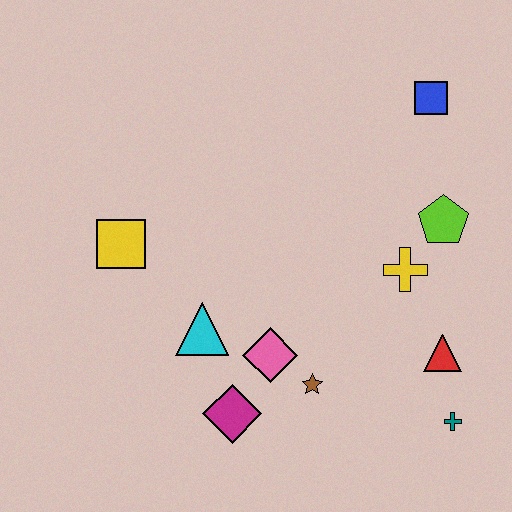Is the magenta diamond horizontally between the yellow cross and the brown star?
No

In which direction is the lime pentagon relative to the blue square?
The lime pentagon is below the blue square.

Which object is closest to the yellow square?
The cyan triangle is closest to the yellow square.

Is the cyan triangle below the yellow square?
Yes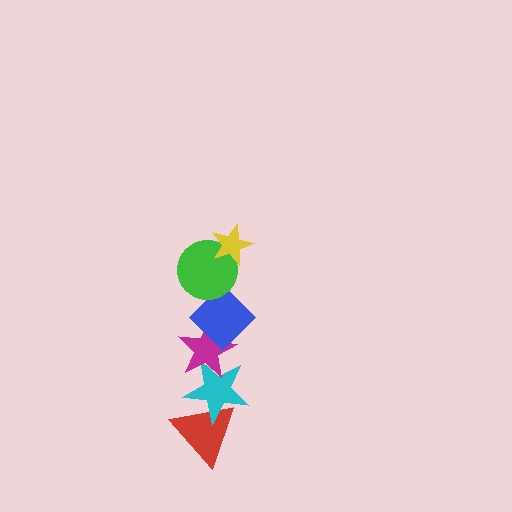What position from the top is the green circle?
The green circle is 2nd from the top.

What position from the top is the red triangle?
The red triangle is 6th from the top.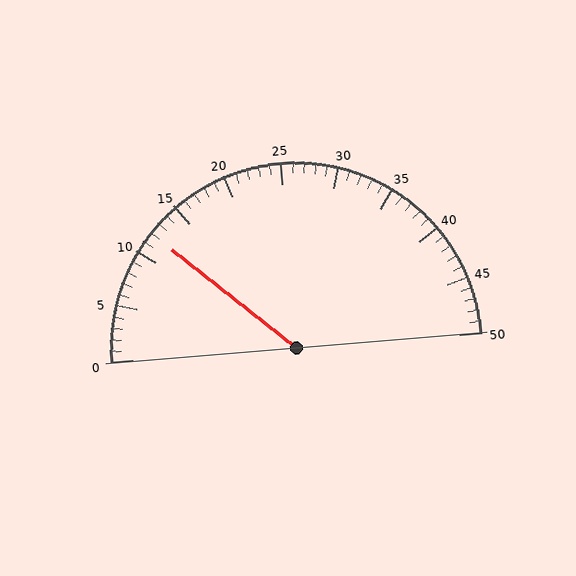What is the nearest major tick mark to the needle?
The nearest major tick mark is 10.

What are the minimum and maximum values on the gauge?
The gauge ranges from 0 to 50.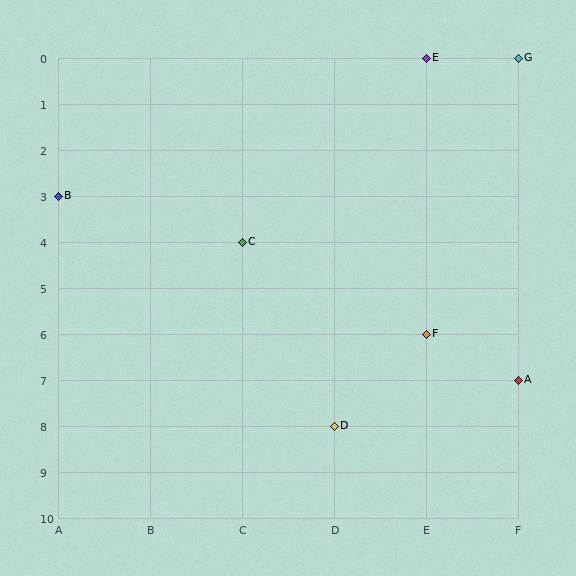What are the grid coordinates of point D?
Point D is at grid coordinates (D, 8).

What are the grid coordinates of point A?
Point A is at grid coordinates (F, 7).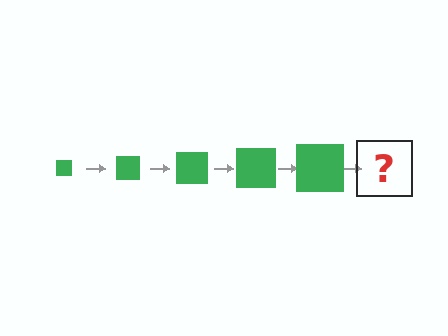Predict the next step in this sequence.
The next step is a green square, larger than the previous one.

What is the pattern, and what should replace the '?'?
The pattern is that the square gets progressively larger each step. The '?' should be a green square, larger than the previous one.